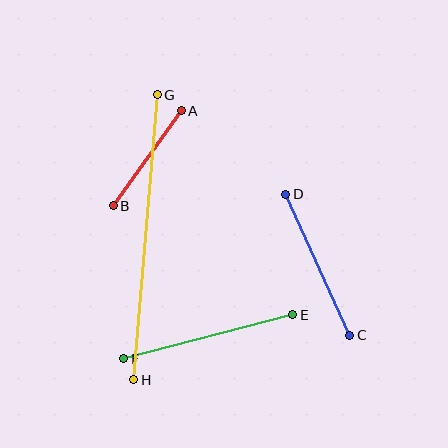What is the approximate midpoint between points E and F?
The midpoint is at approximately (208, 337) pixels.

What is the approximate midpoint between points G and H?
The midpoint is at approximately (146, 237) pixels.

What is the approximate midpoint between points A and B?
The midpoint is at approximately (147, 158) pixels.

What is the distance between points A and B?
The distance is approximately 116 pixels.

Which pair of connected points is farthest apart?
Points G and H are farthest apart.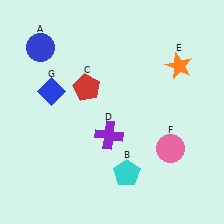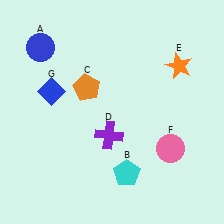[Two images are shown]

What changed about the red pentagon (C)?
In Image 1, C is red. In Image 2, it changed to orange.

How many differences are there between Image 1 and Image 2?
There is 1 difference between the two images.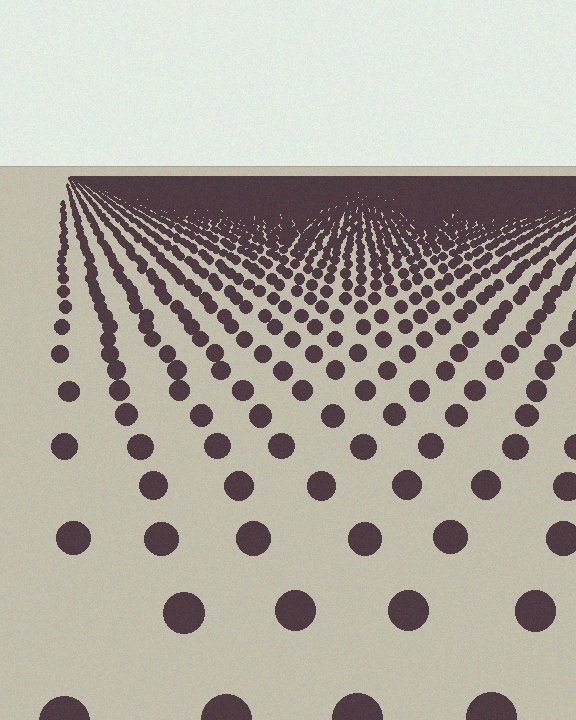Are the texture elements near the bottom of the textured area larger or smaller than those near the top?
Larger. Near the bottom, elements are closer to the viewer and appear at a bigger on-screen size.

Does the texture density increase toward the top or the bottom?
Density increases toward the top.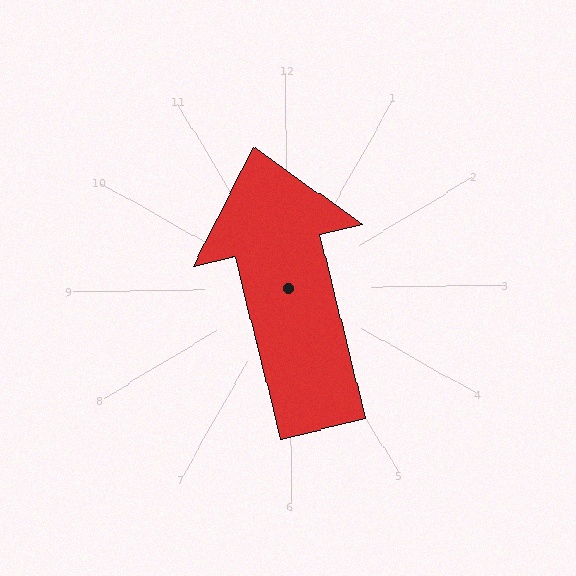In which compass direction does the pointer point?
North.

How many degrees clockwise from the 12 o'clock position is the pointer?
Approximately 347 degrees.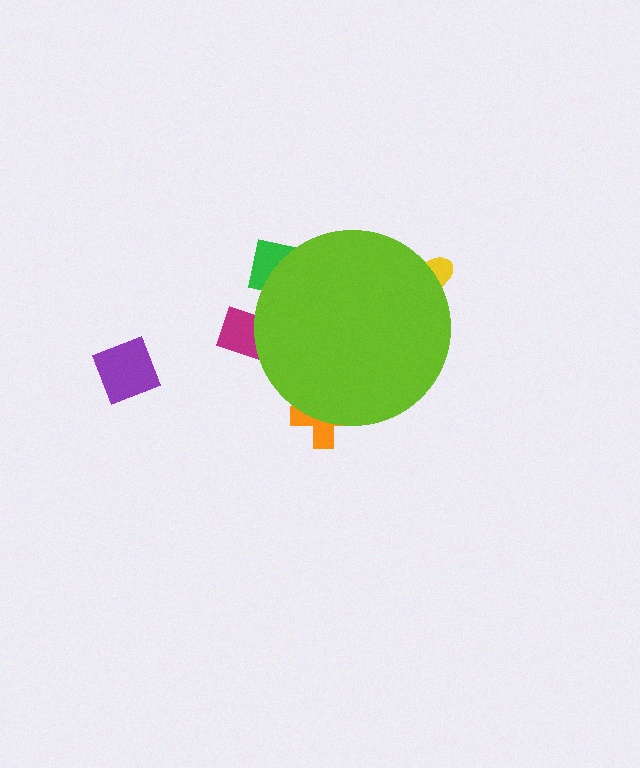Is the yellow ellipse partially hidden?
Yes, the yellow ellipse is partially hidden behind the lime circle.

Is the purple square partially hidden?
No, the purple square is fully visible.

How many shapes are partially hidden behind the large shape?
4 shapes are partially hidden.